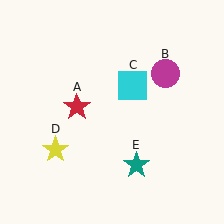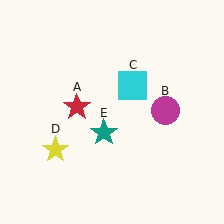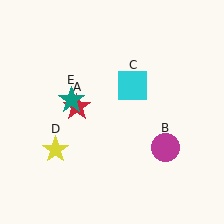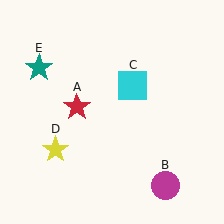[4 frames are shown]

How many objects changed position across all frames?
2 objects changed position: magenta circle (object B), teal star (object E).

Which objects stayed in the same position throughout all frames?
Red star (object A) and cyan square (object C) and yellow star (object D) remained stationary.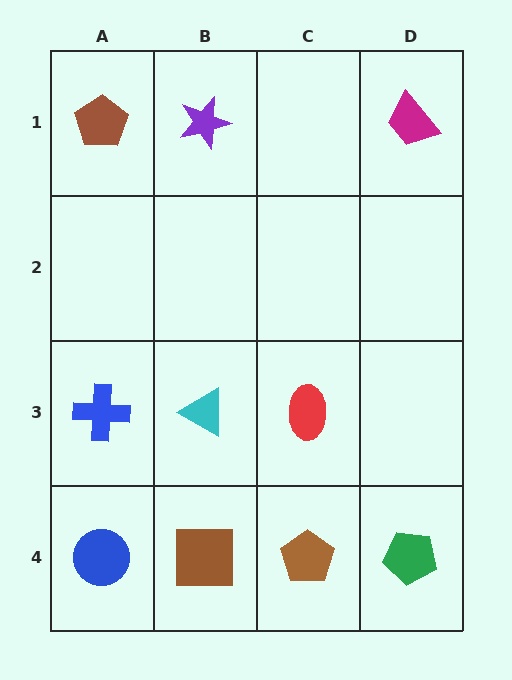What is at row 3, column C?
A red ellipse.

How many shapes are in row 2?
0 shapes.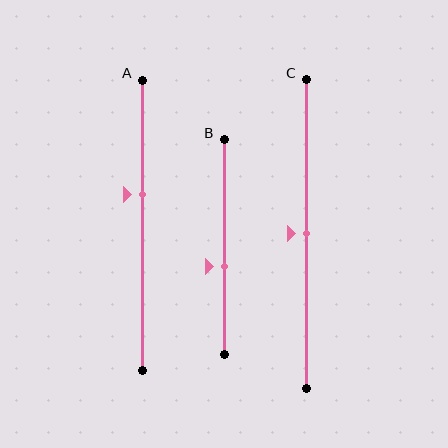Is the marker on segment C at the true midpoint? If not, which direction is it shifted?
Yes, the marker on segment C is at the true midpoint.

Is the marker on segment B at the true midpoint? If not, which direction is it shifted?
No, the marker on segment B is shifted downward by about 9% of the segment length.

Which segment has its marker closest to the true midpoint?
Segment C has its marker closest to the true midpoint.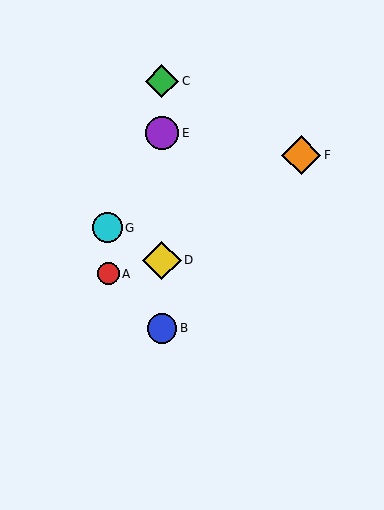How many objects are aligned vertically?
4 objects (B, C, D, E) are aligned vertically.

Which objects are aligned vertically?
Objects B, C, D, E are aligned vertically.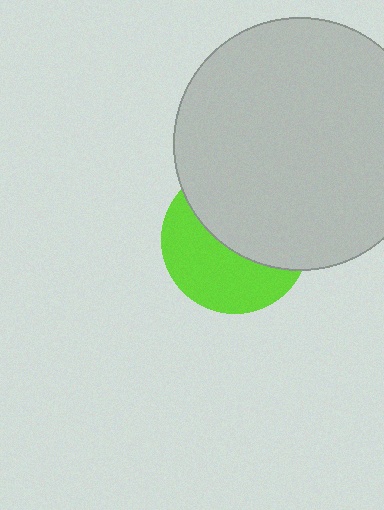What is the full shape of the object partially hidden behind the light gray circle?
The partially hidden object is a lime circle.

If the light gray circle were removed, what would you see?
You would see the complete lime circle.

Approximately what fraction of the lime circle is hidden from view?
Roughly 53% of the lime circle is hidden behind the light gray circle.